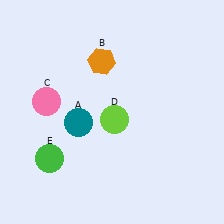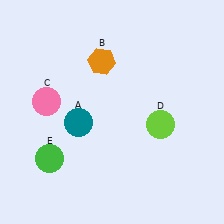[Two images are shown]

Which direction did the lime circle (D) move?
The lime circle (D) moved right.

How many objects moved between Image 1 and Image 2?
1 object moved between the two images.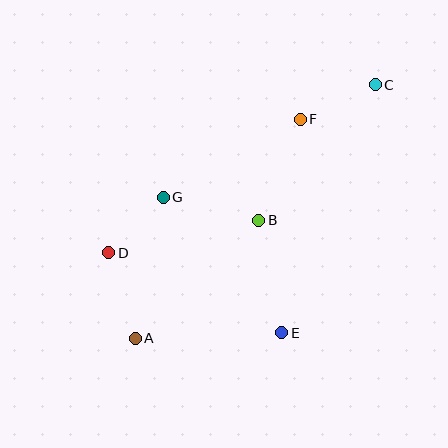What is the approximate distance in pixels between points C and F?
The distance between C and F is approximately 83 pixels.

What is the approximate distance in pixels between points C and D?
The distance between C and D is approximately 315 pixels.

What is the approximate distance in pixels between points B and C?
The distance between B and C is approximately 179 pixels.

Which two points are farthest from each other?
Points A and C are farthest from each other.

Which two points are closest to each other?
Points D and G are closest to each other.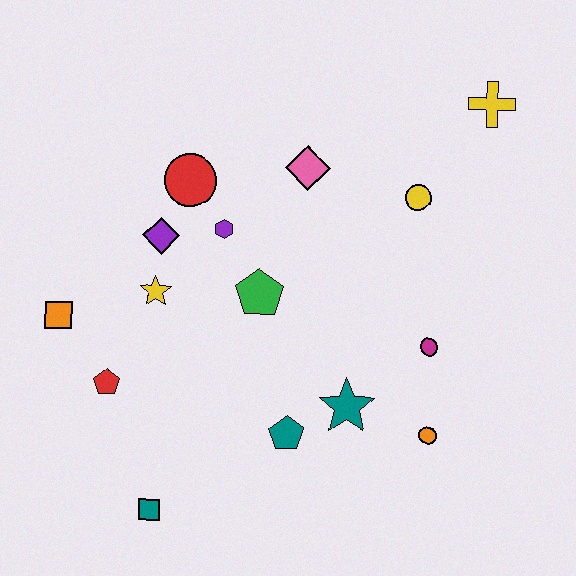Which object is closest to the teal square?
The red pentagon is closest to the teal square.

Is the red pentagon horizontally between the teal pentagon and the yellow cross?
No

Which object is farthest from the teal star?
The yellow cross is farthest from the teal star.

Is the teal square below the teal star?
Yes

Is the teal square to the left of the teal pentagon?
Yes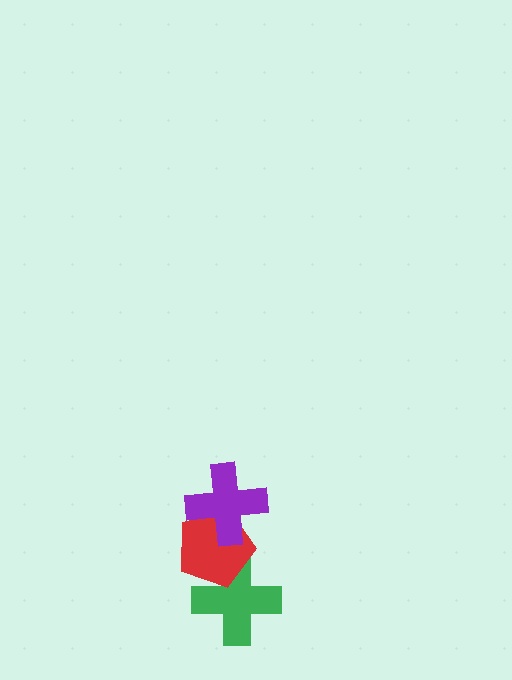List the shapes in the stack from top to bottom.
From top to bottom: the purple cross, the red pentagon, the green cross.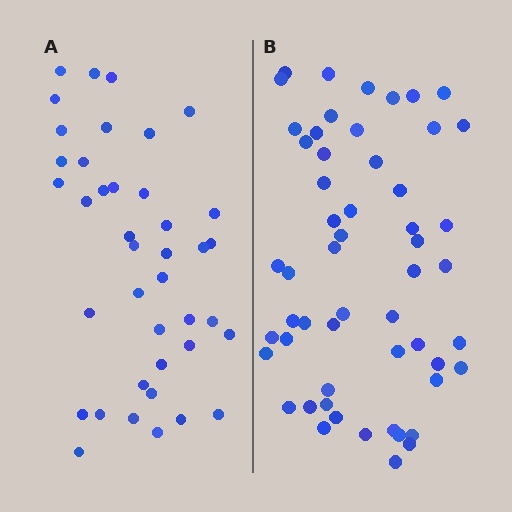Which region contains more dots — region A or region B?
Region B (the right region) has more dots.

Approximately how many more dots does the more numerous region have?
Region B has approximately 15 more dots than region A.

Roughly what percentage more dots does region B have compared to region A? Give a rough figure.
About 40% more.